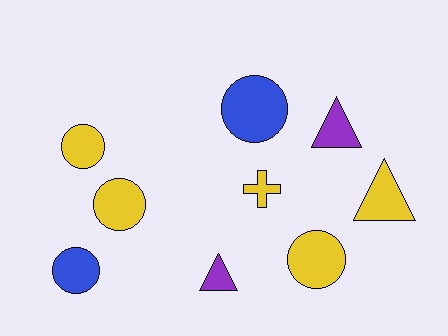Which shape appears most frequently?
Circle, with 5 objects.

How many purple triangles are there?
There are 2 purple triangles.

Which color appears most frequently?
Yellow, with 5 objects.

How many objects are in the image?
There are 9 objects.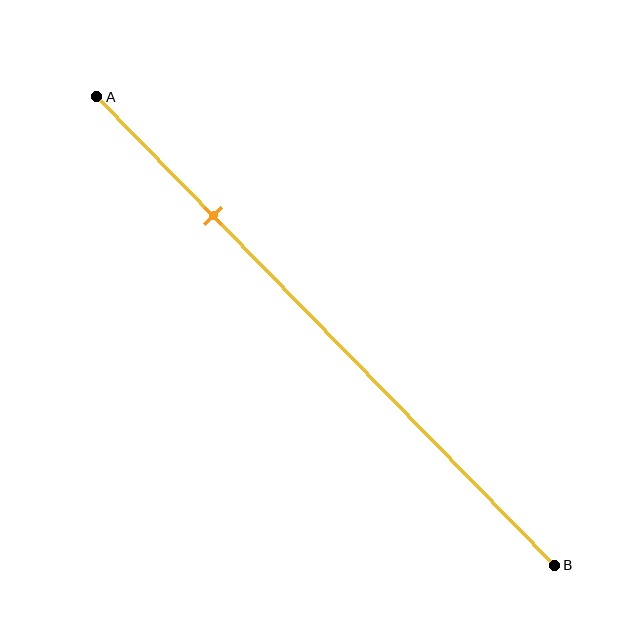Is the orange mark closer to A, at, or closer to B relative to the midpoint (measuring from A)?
The orange mark is closer to point A than the midpoint of segment AB.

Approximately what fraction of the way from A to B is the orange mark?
The orange mark is approximately 25% of the way from A to B.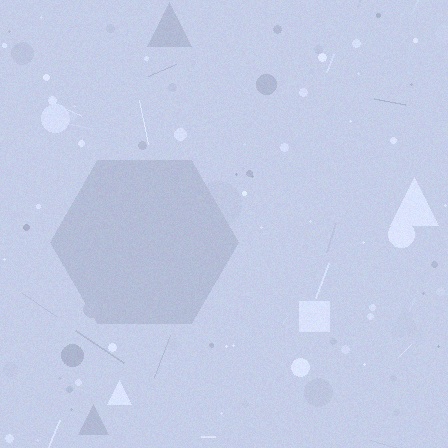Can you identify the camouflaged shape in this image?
The camouflaged shape is a hexagon.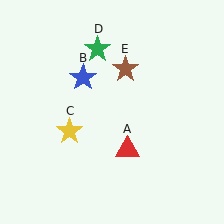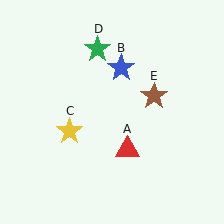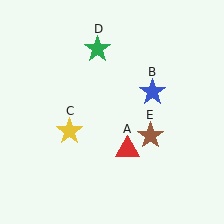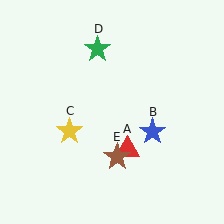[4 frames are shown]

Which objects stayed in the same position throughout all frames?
Red triangle (object A) and yellow star (object C) and green star (object D) remained stationary.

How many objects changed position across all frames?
2 objects changed position: blue star (object B), brown star (object E).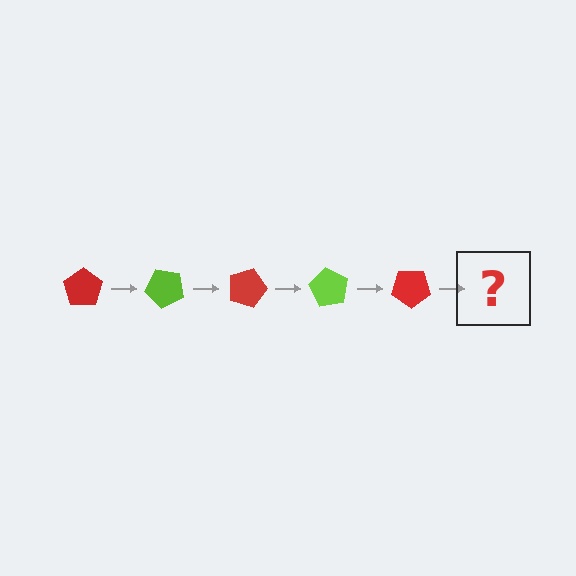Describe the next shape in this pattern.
It should be a lime pentagon, rotated 225 degrees from the start.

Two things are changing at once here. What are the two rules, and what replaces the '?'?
The two rules are that it rotates 45 degrees each step and the color cycles through red and lime. The '?' should be a lime pentagon, rotated 225 degrees from the start.